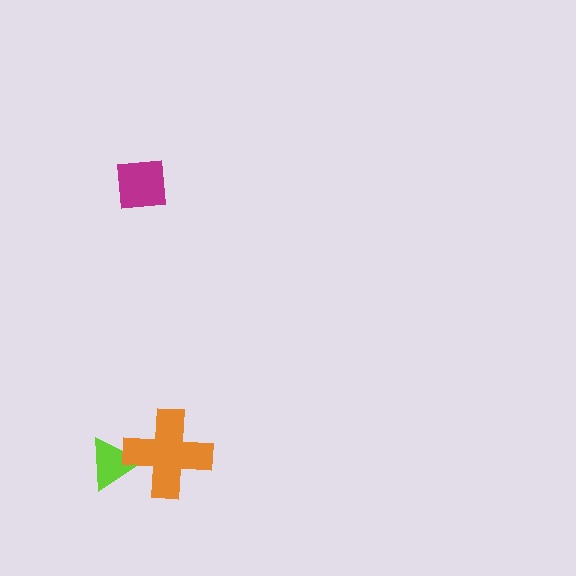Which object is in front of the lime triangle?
The orange cross is in front of the lime triangle.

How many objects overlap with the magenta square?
0 objects overlap with the magenta square.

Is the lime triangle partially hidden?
Yes, it is partially covered by another shape.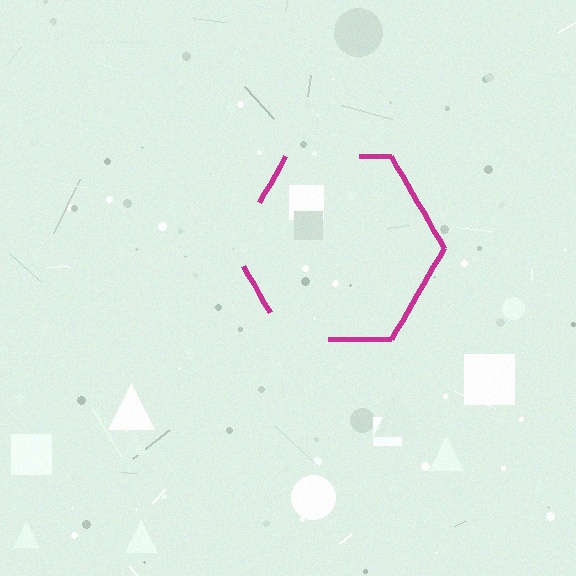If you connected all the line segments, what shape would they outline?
They would outline a hexagon.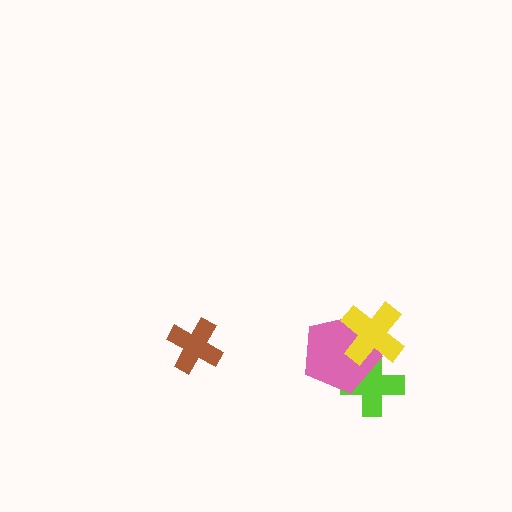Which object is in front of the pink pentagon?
The yellow cross is in front of the pink pentagon.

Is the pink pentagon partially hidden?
Yes, it is partially covered by another shape.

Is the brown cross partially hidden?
No, no other shape covers it.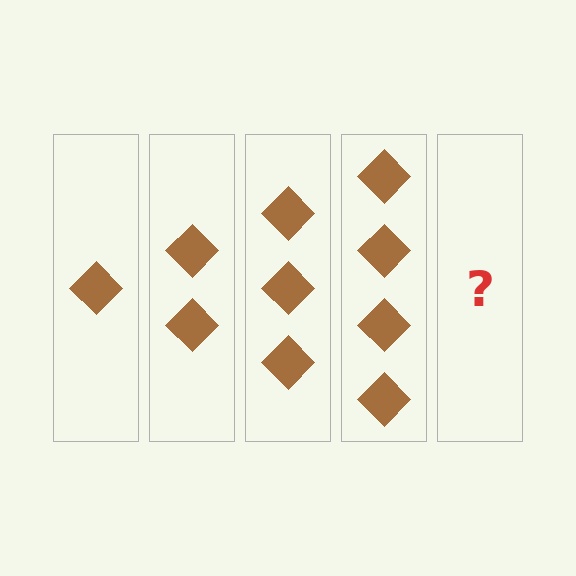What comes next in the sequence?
The next element should be 5 diamonds.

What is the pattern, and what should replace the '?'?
The pattern is that each step adds one more diamond. The '?' should be 5 diamonds.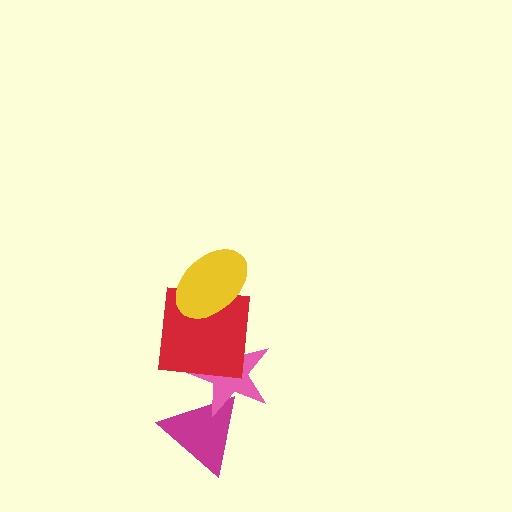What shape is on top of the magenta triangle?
The pink star is on top of the magenta triangle.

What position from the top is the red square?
The red square is 2nd from the top.